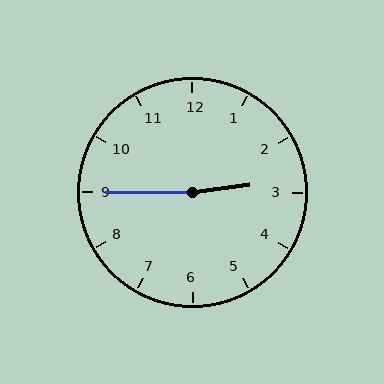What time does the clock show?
2:45.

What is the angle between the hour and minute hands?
Approximately 172 degrees.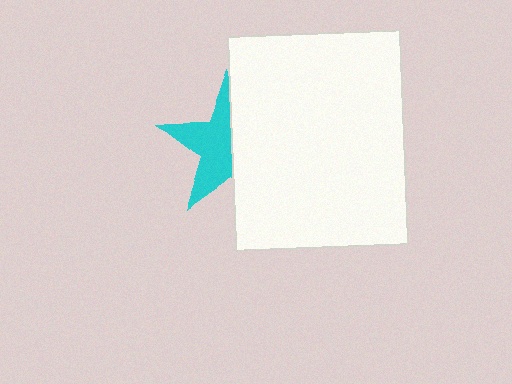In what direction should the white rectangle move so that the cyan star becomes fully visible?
The white rectangle should move right. That is the shortest direction to clear the overlap and leave the cyan star fully visible.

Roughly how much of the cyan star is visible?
About half of it is visible (roughly 53%).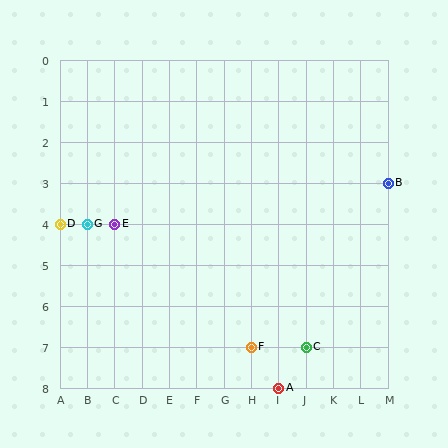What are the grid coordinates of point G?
Point G is at grid coordinates (B, 4).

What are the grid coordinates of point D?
Point D is at grid coordinates (A, 4).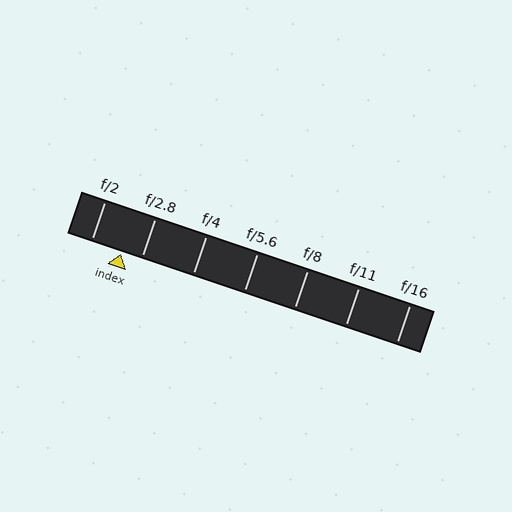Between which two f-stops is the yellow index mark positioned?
The index mark is between f/2 and f/2.8.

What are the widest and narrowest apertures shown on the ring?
The widest aperture shown is f/2 and the narrowest is f/16.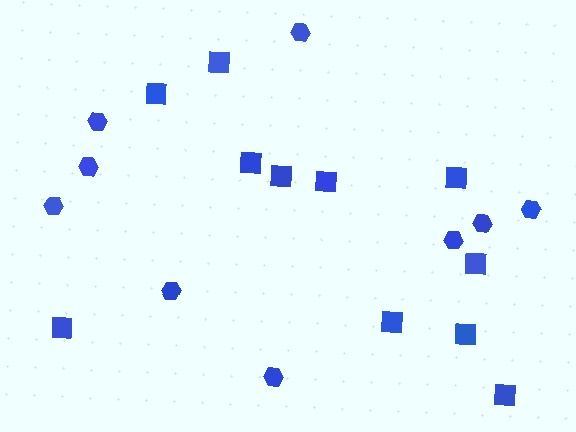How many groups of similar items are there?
There are 2 groups: one group of squares (11) and one group of hexagons (9).